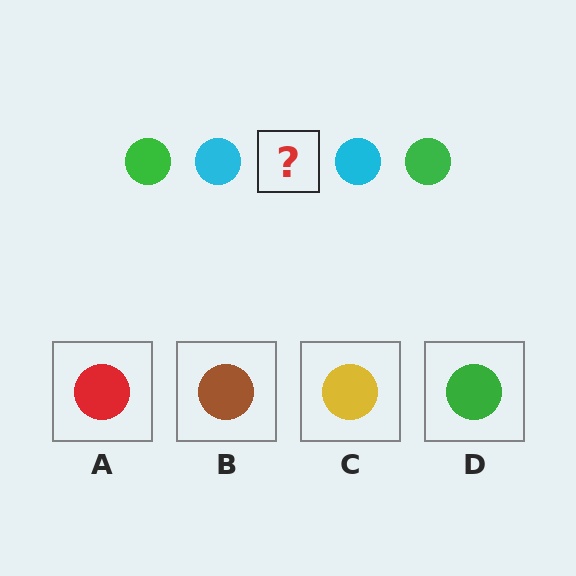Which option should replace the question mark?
Option D.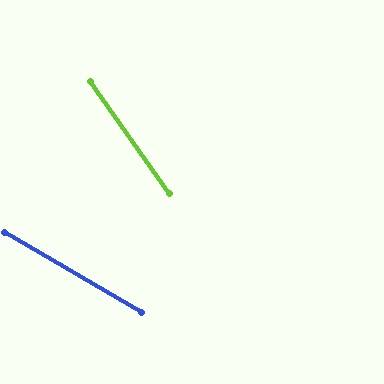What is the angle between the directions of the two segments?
Approximately 24 degrees.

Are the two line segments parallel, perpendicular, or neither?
Neither parallel nor perpendicular — they differ by about 24°.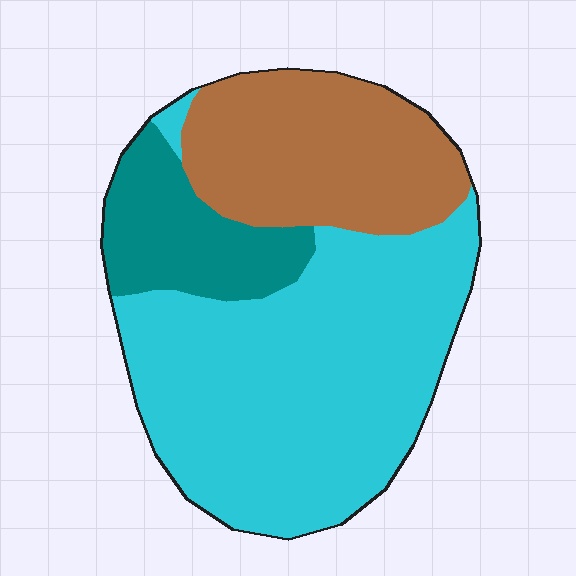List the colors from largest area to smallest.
From largest to smallest: cyan, brown, teal.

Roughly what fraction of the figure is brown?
Brown takes up about one quarter (1/4) of the figure.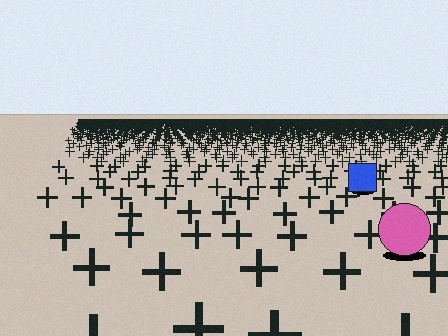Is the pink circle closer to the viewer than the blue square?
Yes. The pink circle is closer — you can tell from the texture gradient: the ground texture is coarser near it.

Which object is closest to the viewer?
The pink circle is closest. The texture marks near it are larger and more spread out.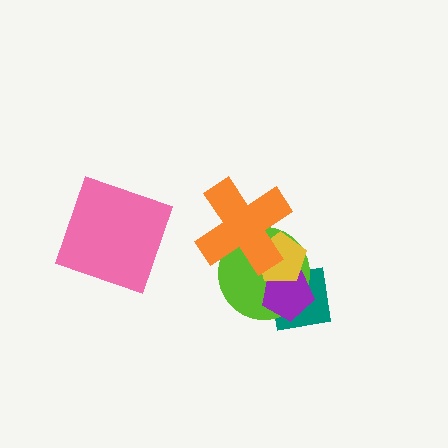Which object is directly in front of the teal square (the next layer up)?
The lime circle is directly in front of the teal square.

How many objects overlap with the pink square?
0 objects overlap with the pink square.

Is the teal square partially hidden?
Yes, it is partially covered by another shape.